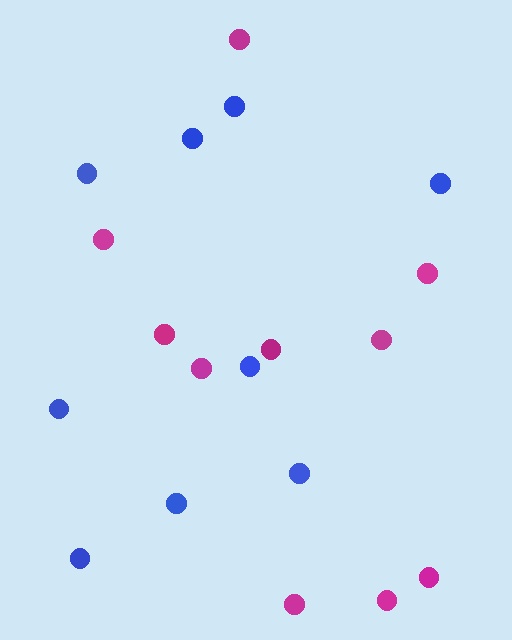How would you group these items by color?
There are 2 groups: one group of magenta circles (10) and one group of blue circles (9).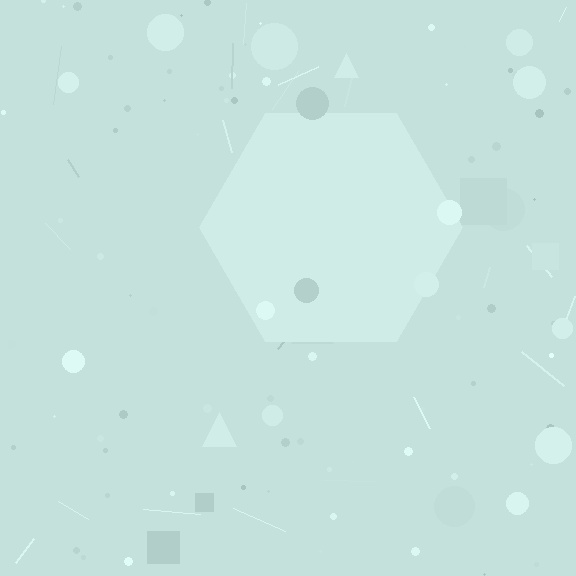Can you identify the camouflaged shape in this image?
The camouflaged shape is a hexagon.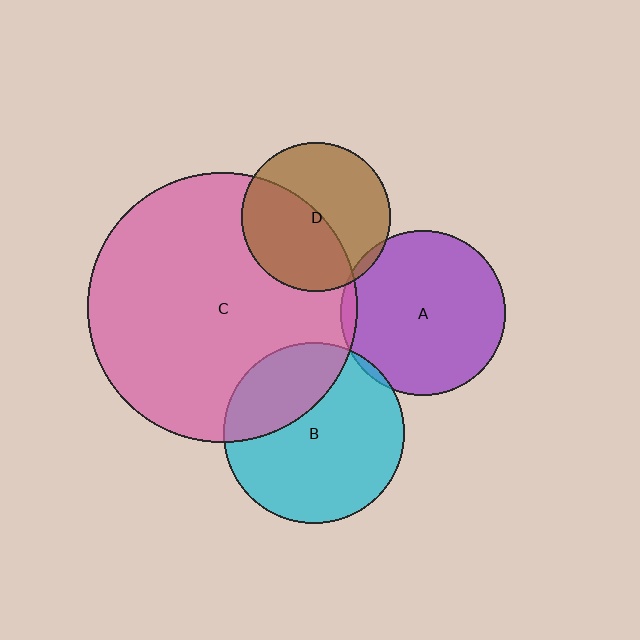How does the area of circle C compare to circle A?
Approximately 2.7 times.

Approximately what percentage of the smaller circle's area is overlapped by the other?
Approximately 5%.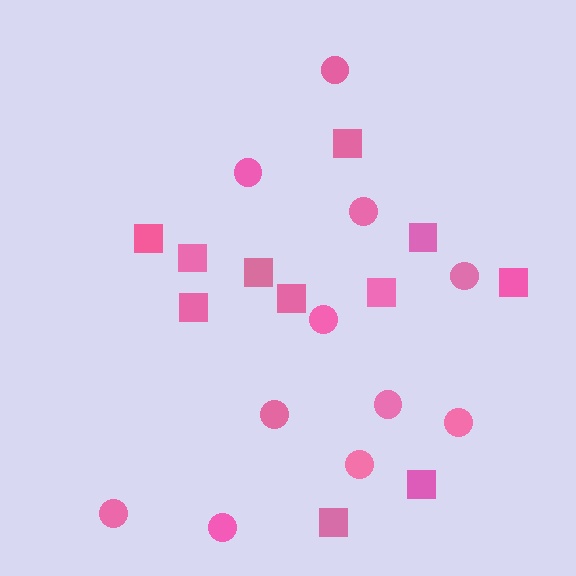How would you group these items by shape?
There are 2 groups: one group of circles (11) and one group of squares (11).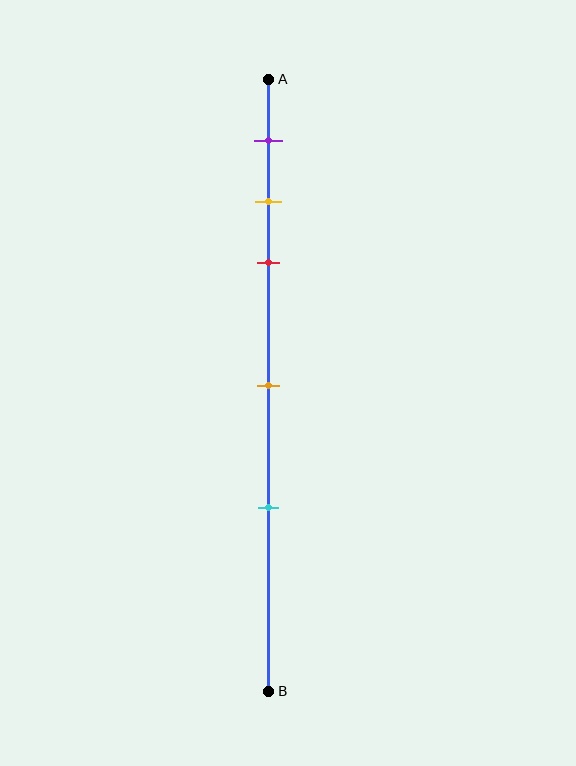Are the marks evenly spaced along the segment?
No, the marks are not evenly spaced.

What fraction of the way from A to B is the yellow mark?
The yellow mark is approximately 20% (0.2) of the way from A to B.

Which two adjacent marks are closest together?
The yellow and red marks are the closest adjacent pair.